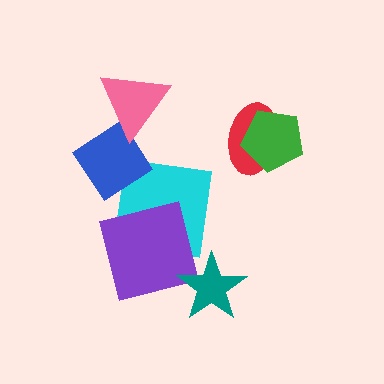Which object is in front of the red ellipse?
The green pentagon is in front of the red ellipse.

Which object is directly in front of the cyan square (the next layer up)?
The blue diamond is directly in front of the cyan square.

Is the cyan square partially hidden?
Yes, it is partially covered by another shape.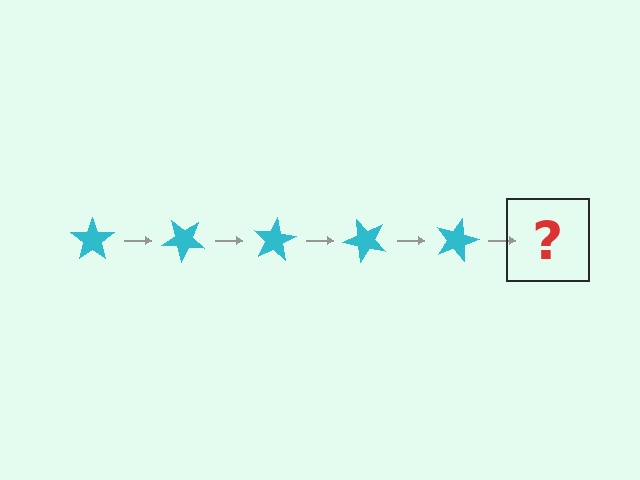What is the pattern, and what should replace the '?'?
The pattern is that the star rotates 40 degrees each step. The '?' should be a cyan star rotated 200 degrees.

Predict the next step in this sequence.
The next step is a cyan star rotated 200 degrees.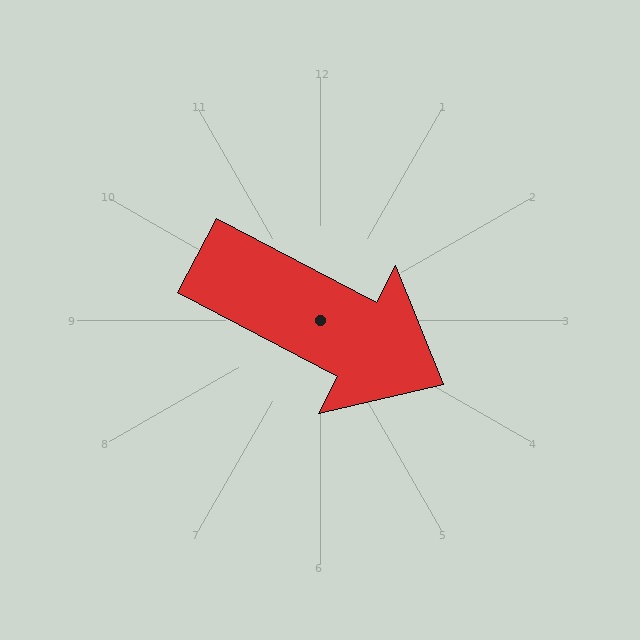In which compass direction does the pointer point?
Southeast.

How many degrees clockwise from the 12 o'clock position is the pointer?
Approximately 118 degrees.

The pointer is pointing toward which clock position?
Roughly 4 o'clock.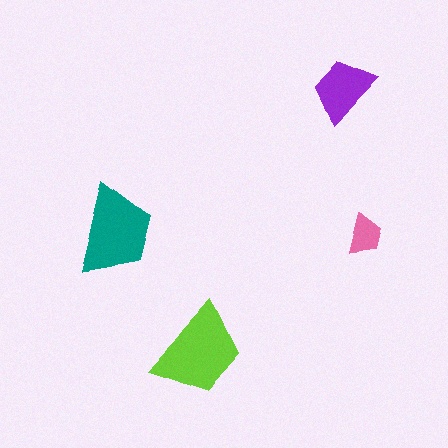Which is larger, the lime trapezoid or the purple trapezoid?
The lime one.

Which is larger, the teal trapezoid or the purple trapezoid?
The teal one.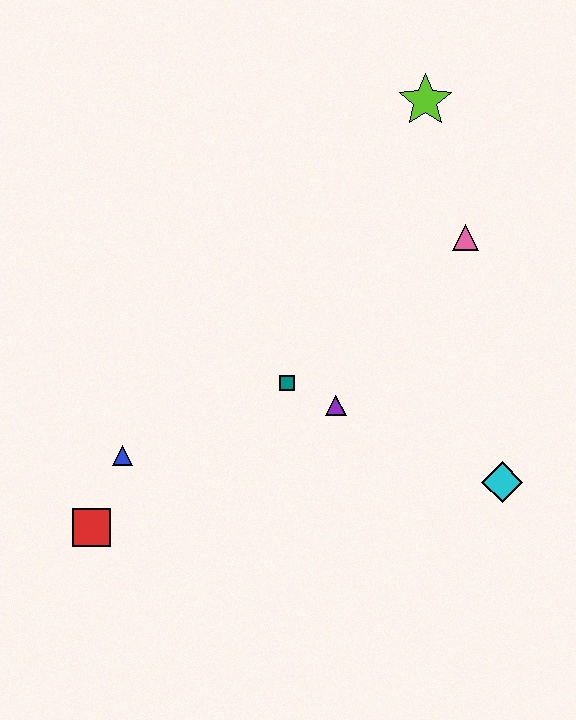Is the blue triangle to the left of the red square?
No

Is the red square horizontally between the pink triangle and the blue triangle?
No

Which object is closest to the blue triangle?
The red square is closest to the blue triangle.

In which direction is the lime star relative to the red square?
The lime star is above the red square.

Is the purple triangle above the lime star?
No